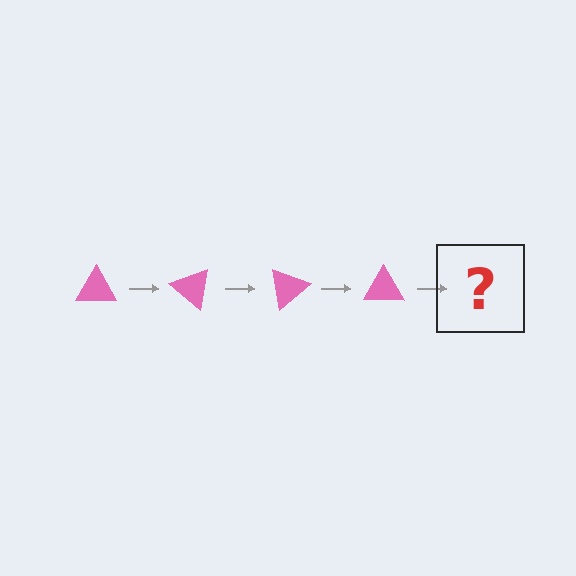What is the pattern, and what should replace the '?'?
The pattern is that the triangle rotates 40 degrees each step. The '?' should be a pink triangle rotated 160 degrees.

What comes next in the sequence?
The next element should be a pink triangle rotated 160 degrees.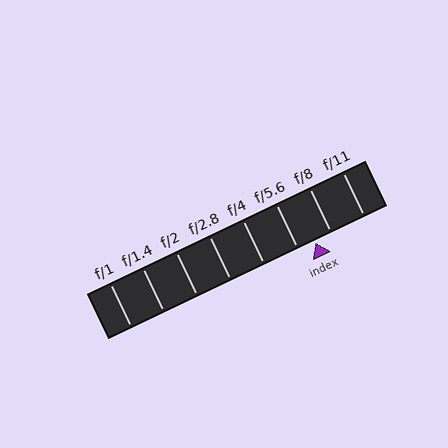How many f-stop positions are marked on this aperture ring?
There are 8 f-stop positions marked.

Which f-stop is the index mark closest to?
The index mark is closest to f/8.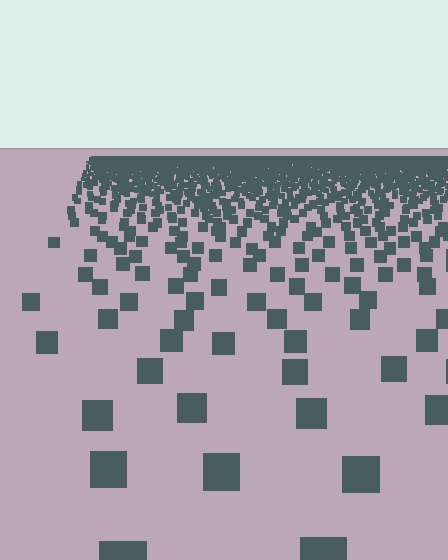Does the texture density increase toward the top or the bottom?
Density increases toward the top.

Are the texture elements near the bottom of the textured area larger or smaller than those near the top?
Larger. Near the bottom, elements are closer to the viewer and appear at a bigger on-screen size.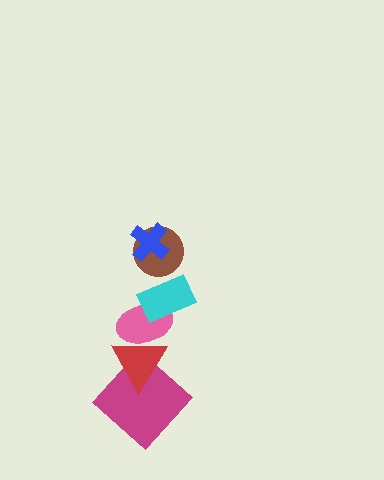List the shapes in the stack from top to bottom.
From top to bottom: the blue cross, the brown circle, the cyan rectangle, the pink ellipse, the red triangle, the magenta diamond.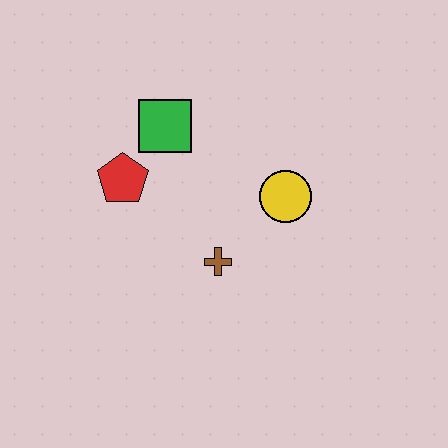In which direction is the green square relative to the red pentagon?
The green square is above the red pentagon.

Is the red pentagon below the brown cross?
No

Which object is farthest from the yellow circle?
The red pentagon is farthest from the yellow circle.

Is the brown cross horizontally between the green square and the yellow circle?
Yes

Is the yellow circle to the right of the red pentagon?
Yes